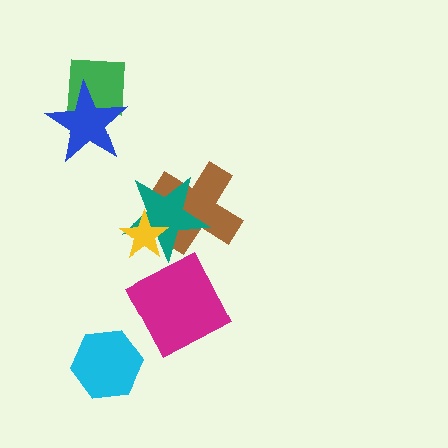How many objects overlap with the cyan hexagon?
0 objects overlap with the cyan hexagon.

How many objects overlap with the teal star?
2 objects overlap with the teal star.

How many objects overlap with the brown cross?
2 objects overlap with the brown cross.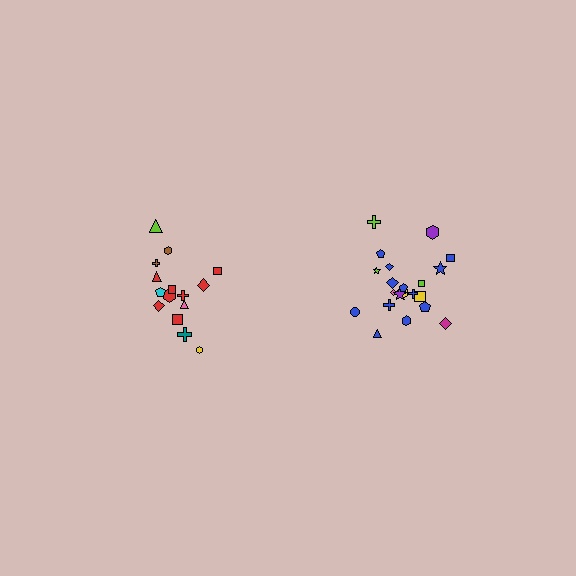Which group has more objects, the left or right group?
The right group.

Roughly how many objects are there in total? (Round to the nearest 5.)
Roughly 35 objects in total.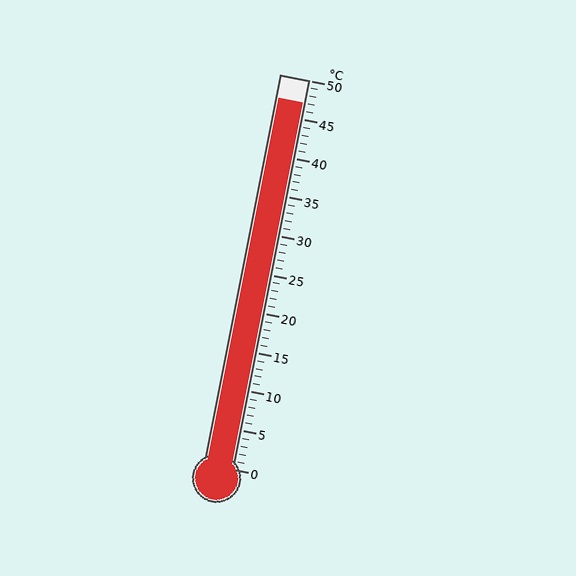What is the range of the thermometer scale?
The thermometer scale ranges from 0°C to 50°C.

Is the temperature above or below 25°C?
The temperature is above 25°C.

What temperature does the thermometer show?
The thermometer shows approximately 47°C.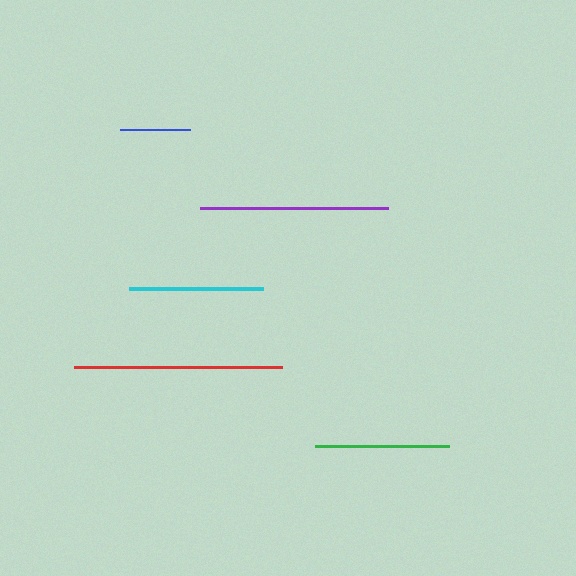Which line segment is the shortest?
The blue line is the shortest at approximately 70 pixels.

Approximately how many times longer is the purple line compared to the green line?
The purple line is approximately 1.4 times the length of the green line.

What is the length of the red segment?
The red segment is approximately 208 pixels long.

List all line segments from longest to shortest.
From longest to shortest: red, purple, cyan, green, blue.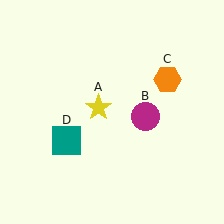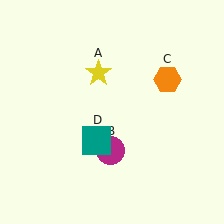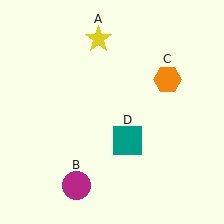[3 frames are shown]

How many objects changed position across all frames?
3 objects changed position: yellow star (object A), magenta circle (object B), teal square (object D).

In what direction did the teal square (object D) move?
The teal square (object D) moved right.